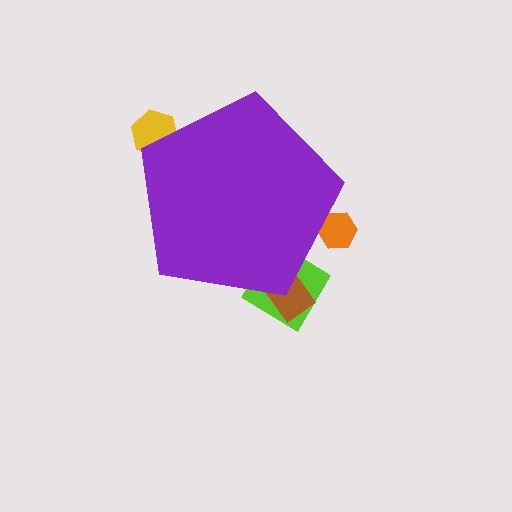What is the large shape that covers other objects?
A purple pentagon.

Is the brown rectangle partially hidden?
Yes, the brown rectangle is partially hidden behind the purple pentagon.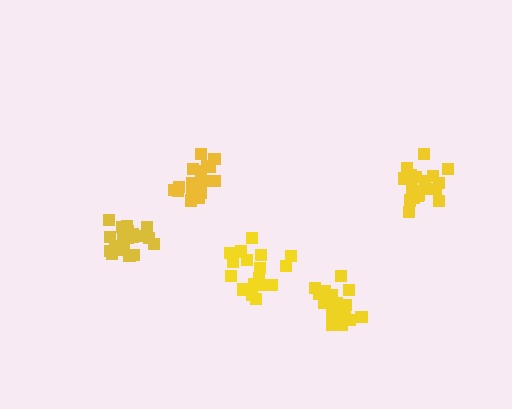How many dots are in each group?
Group 1: 20 dots, Group 2: 19 dots, Group 3: 19 dots, Group 4: 18 dots, Group 5: 18 dots (94 total).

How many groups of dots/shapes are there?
There are 5 groups.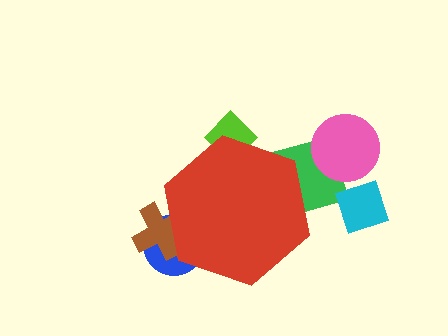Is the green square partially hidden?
Yes, the green square is partially hidden behind the red hexagon.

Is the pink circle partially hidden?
No, the pink circle is fully visible.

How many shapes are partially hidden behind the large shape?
4 shapes are partially hidden.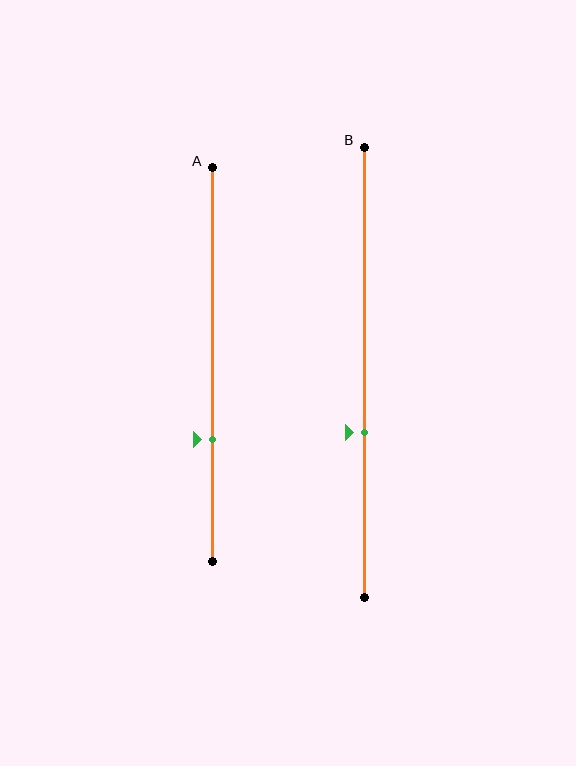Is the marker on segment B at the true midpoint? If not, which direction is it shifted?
No, the marker on segment B is shifted downward by about 13% of the segment length.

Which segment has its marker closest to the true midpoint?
Segment B has its marker closest to the true midpoint.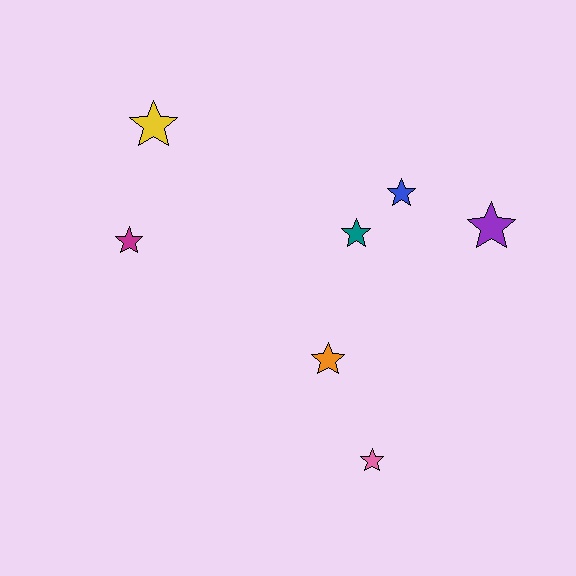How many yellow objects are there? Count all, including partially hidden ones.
There is 1 yellow object.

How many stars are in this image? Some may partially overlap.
There are 7 stars.